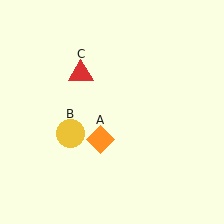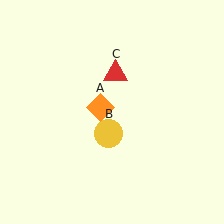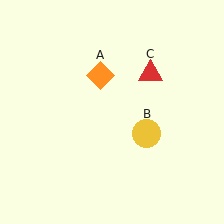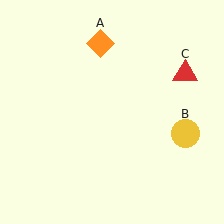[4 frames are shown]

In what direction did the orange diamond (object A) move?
The orange diamond (object A) moved up.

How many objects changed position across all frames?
3 objects changed position: orange diamond (object A), yellow circle (object B), red triangle (object C).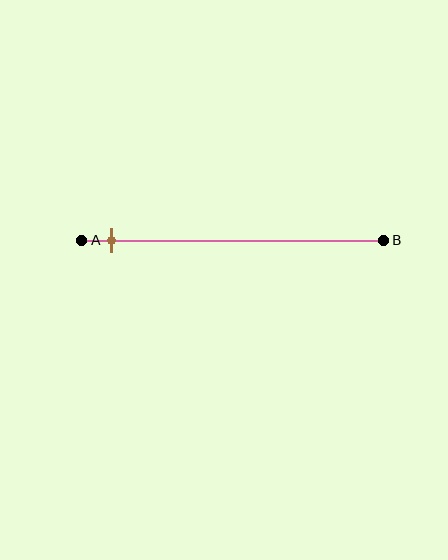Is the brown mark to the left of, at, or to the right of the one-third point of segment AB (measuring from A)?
The brown mark is to the left of the one-third point of segment AB.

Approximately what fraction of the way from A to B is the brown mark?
The brown mark is approximately 10% of the way from A to B.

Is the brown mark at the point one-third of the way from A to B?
No, the mark is at about 10% from A, not at the 33% one-third point.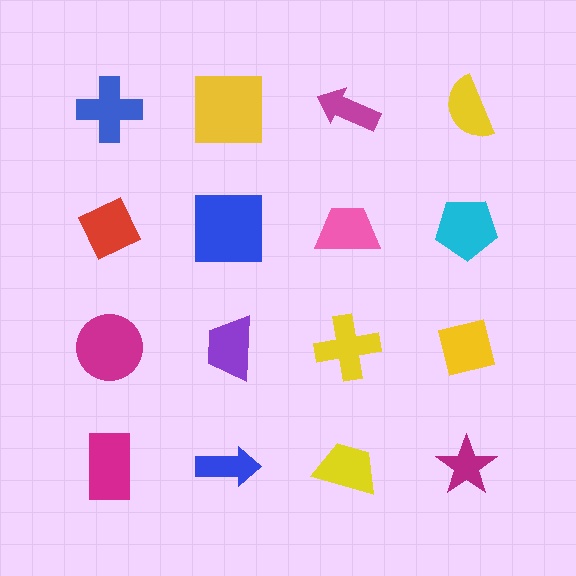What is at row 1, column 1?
A blue cross.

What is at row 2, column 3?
A pink trapezoid.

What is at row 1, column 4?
A yellow semicircle.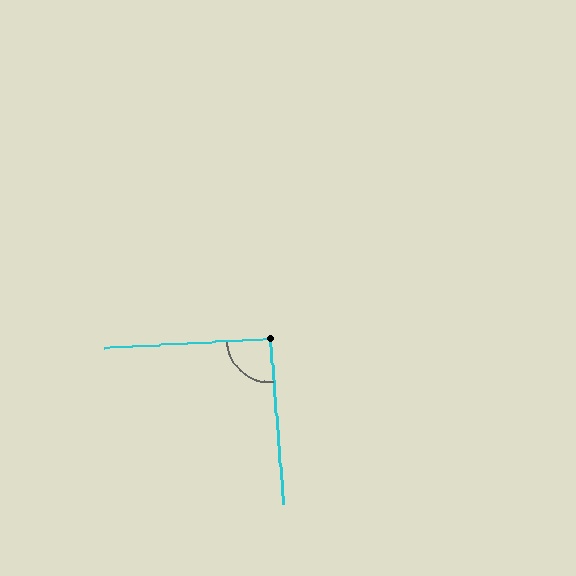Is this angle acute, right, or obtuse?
It is approximately a right angle.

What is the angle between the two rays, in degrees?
Approximately 91 degrees.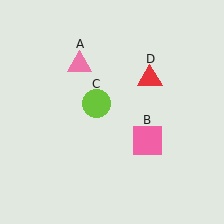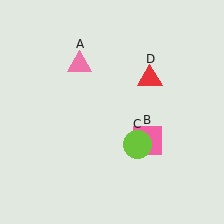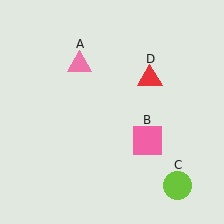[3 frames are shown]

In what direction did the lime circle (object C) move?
The lime circle (object C) moved down and to the right.